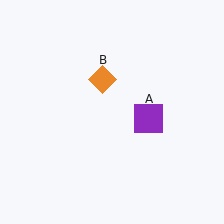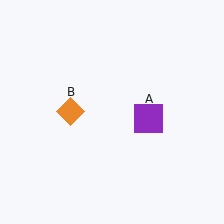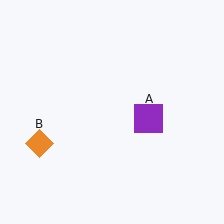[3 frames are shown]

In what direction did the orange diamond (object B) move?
The orange diamond (object B) moved down and to the left.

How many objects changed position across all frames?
1 object changed position: orange diamond (object B).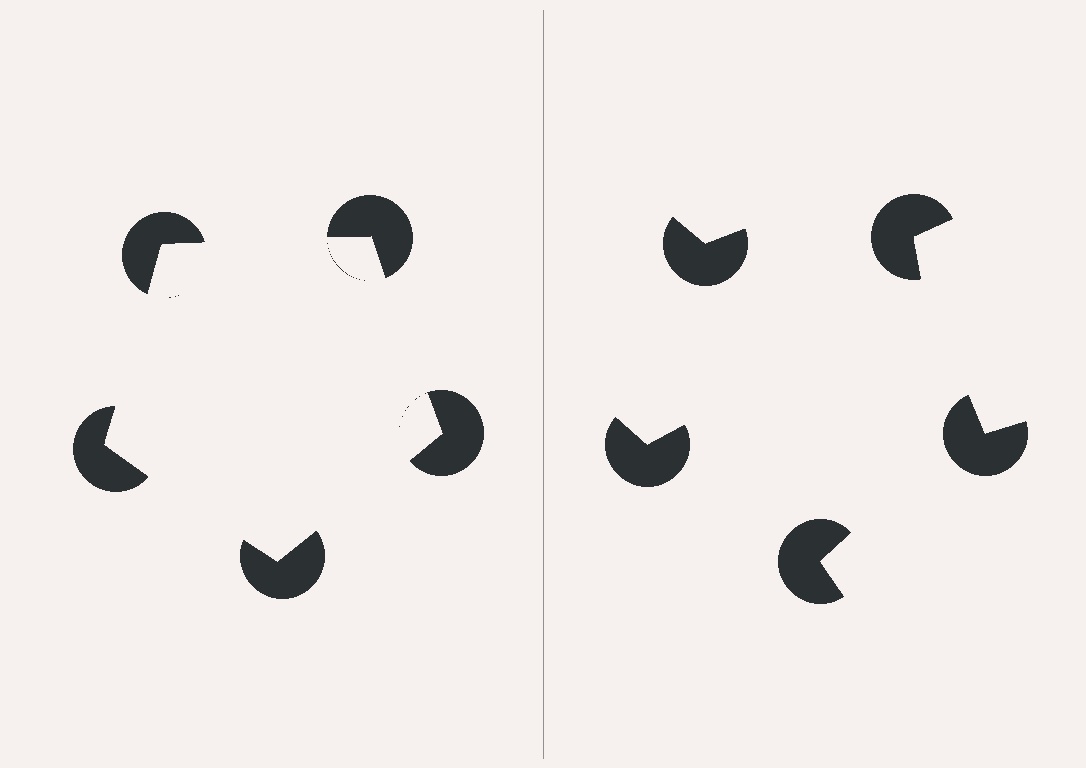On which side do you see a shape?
An illusory pentagon appears on the left side. On the right side the wedge cuts are rotated, so no coherent shape forms.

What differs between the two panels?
The pac-man discs are positioned identically on both sides; only the wedge orientations differ. On the left they align to a pentagon; on the right they are misaligned.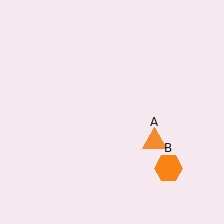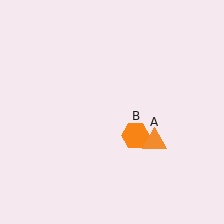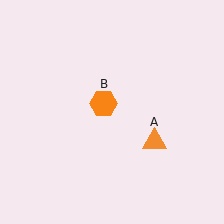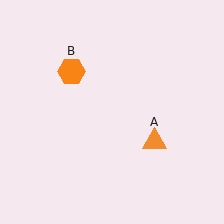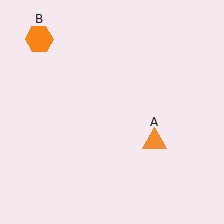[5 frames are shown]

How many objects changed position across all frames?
1 object changed position: orange hexagon (object B).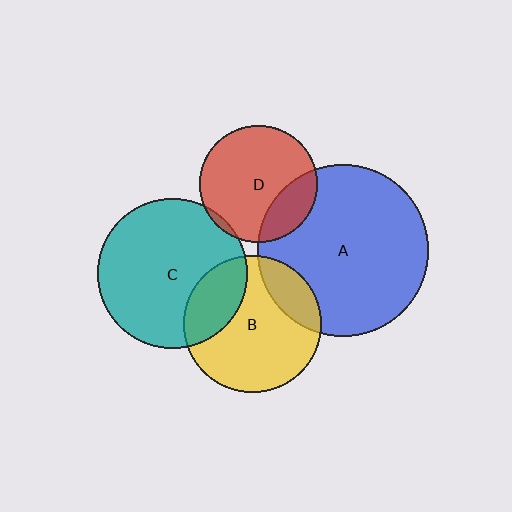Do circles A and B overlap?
Yes.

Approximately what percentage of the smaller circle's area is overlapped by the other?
Approximately 20%.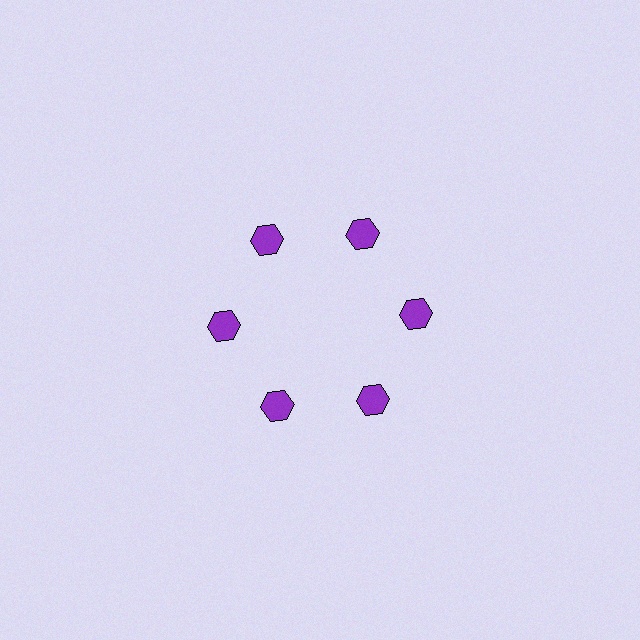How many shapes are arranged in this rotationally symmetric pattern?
There are 6 shapes, arranged in 6 groups of 1.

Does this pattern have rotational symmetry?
Yes, this pattern has 6-fold rotational symmetry. It looks the same after rotating 60 degrees around the center.